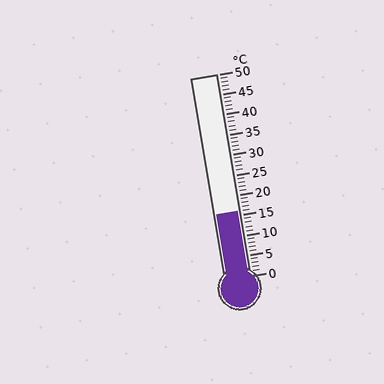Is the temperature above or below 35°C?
The temperature is below 35°C.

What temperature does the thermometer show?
The thermometer shows approximately 16°C.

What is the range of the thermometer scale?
The thermometer scale ranges from 0°C to 50°C.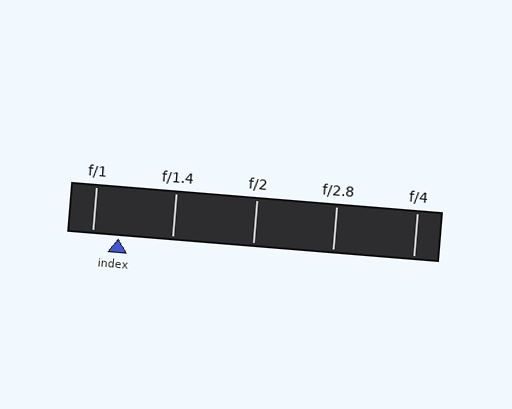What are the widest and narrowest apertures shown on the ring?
The widest aperture shown is f/1 and the narrowest is f/4.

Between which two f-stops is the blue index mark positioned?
The index mark is between f/1 and f/1.4.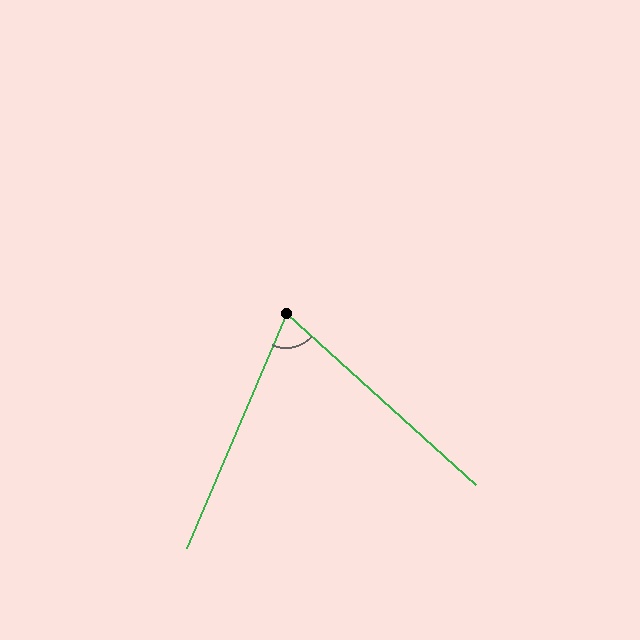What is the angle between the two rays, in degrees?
Approximately 71 degrees.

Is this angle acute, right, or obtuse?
It is acute.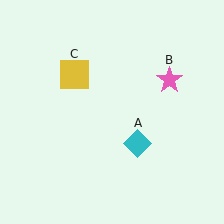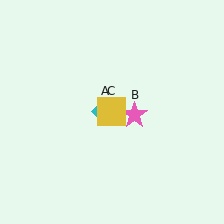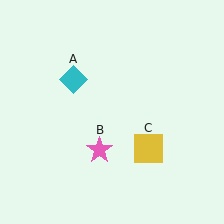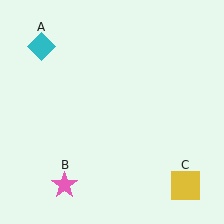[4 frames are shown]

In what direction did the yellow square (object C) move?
The yellow square (object C) moved down and to the right.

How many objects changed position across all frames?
3 objects changed position: cyan diamond (object A), pink star (object B), yellow square (object C).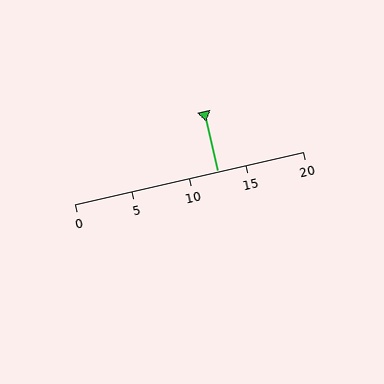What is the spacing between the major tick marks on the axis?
The major ticks are spaced 5 apart.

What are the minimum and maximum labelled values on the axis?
The axis runs from 0 to 20.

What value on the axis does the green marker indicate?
The marker indicates approximately 12.5.